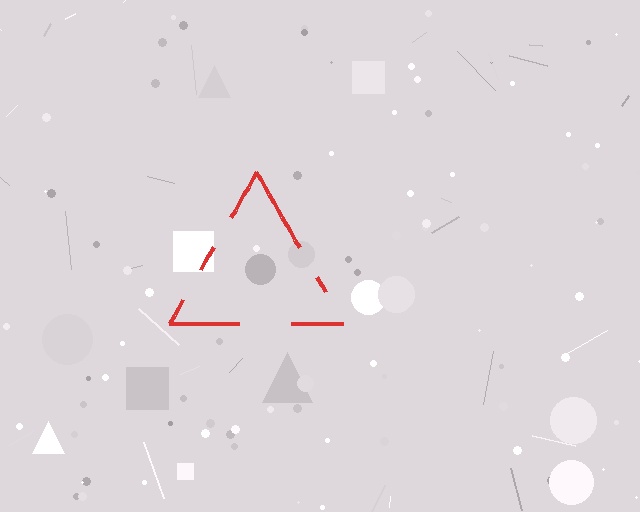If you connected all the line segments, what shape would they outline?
They would outline a triangle.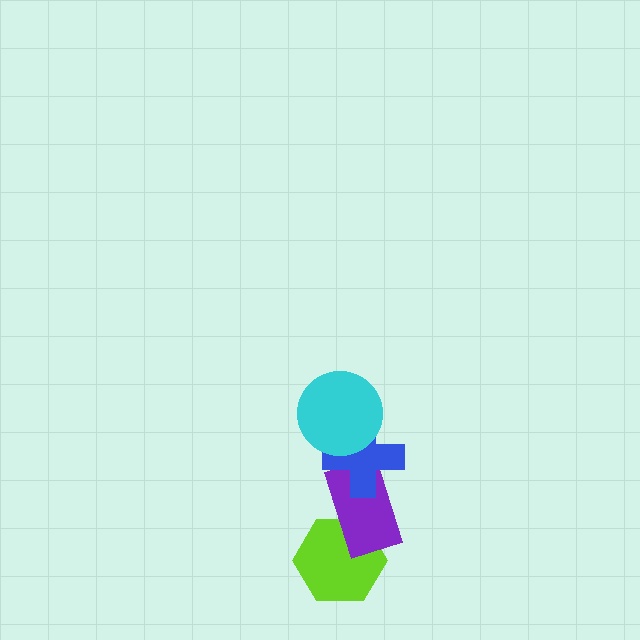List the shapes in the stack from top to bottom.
From top to bottom: the cyan circle, the blue cross, the purple rectangle, the lime hexagon.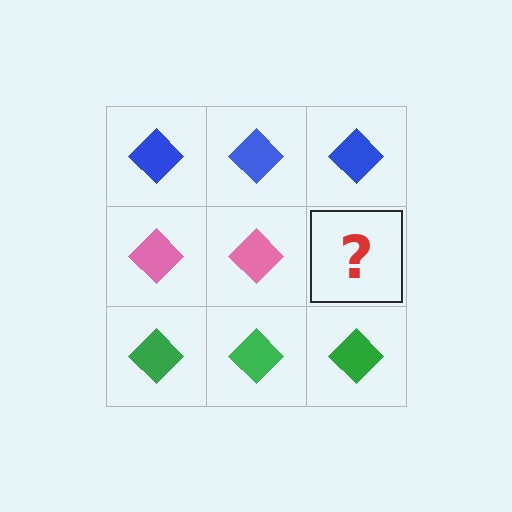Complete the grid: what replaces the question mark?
The question mark should be replaced with a pink diamond.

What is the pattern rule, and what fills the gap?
The rule is that each row has a consistent color. The gap should be filled with a pink diamond.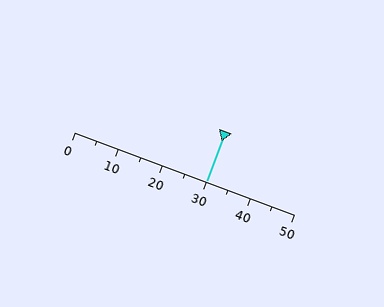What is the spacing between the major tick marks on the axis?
The major ticks are spaced 10 apart.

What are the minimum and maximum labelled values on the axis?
The axis runs from 0 to 50.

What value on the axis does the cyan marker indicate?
The marker indicates approximately 30.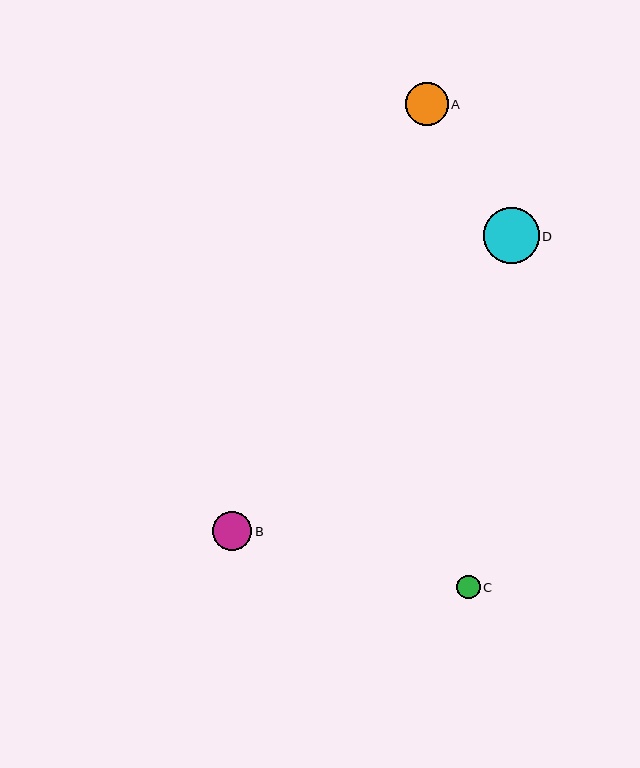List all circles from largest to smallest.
From largest to smallest: D, A, B, C.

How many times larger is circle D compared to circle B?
Circle D is approximately 1.4 times the size of circle B.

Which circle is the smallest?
Circle C is the smallest with a size of approximately 24 pixels.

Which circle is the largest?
Circle D is the largest with a size of approximately 56 pixels.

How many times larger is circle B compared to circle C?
Circle B is approximately 1.7 times the size of circle C.